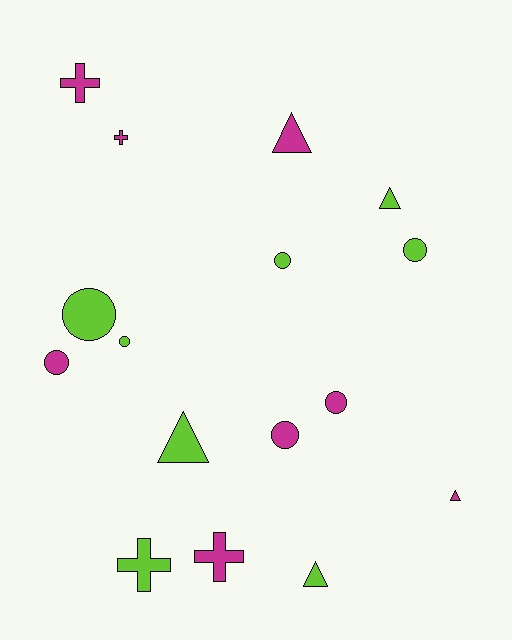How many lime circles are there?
There are 4 lime circles.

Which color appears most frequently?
Lime, with 8 objects.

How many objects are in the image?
There are 16 objects.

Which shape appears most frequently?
Circle, with 7 objects.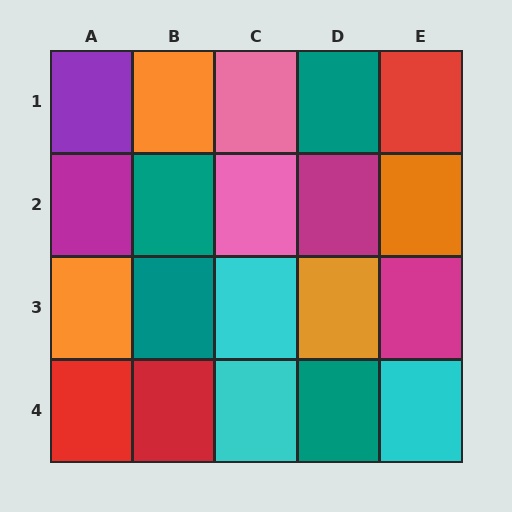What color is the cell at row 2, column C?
Pink.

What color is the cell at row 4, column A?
Red.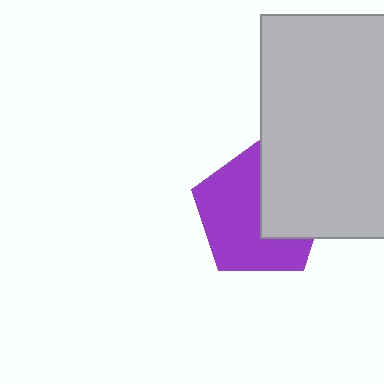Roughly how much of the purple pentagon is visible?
About half of it is visible (roughly 61%).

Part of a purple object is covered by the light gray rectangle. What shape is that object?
It is a pentagon.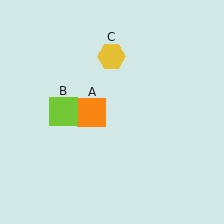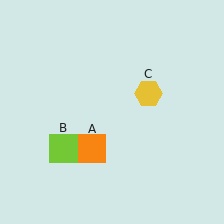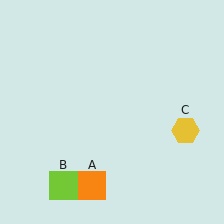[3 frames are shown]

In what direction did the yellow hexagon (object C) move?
The yellow hexagon (object C) moved down and to the right.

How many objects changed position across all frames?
3 objects changed position: orange square (object A), lime square (object B), yellow hexagon (object C).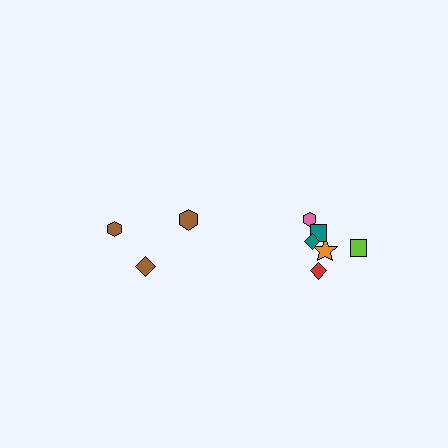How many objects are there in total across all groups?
There are 9 objects.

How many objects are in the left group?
There are 3 objects.